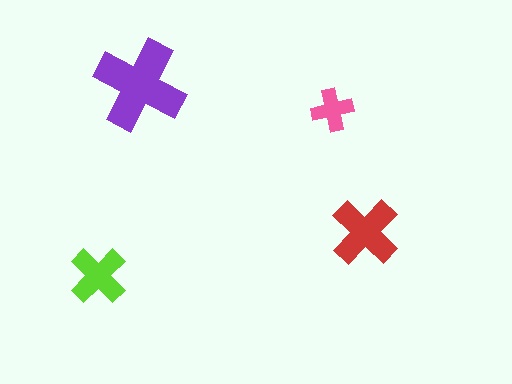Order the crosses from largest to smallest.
the purple one, the red one, the lime one, the pink one.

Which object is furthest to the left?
The lime cross is leftmost.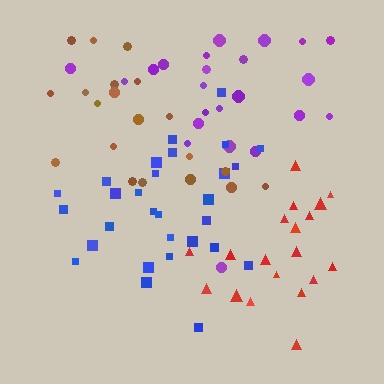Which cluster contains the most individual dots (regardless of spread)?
Blue (29).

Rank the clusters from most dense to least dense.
red, brown, blue, purple.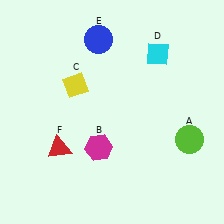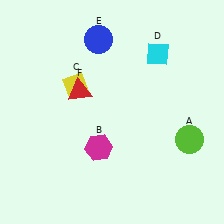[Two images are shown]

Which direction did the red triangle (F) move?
The red triangle (F) moved up.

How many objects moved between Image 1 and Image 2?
1 object moved between the two images.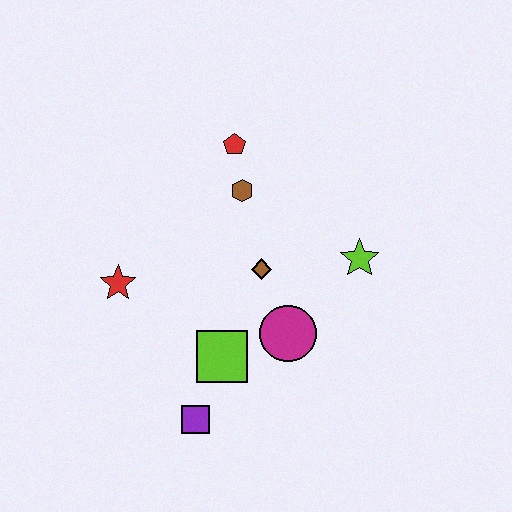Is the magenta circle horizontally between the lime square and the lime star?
Yes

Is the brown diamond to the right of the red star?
Yes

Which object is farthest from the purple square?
The red pentagon is farthest from the purple square.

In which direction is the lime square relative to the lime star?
The lime square is to the left of the lime star.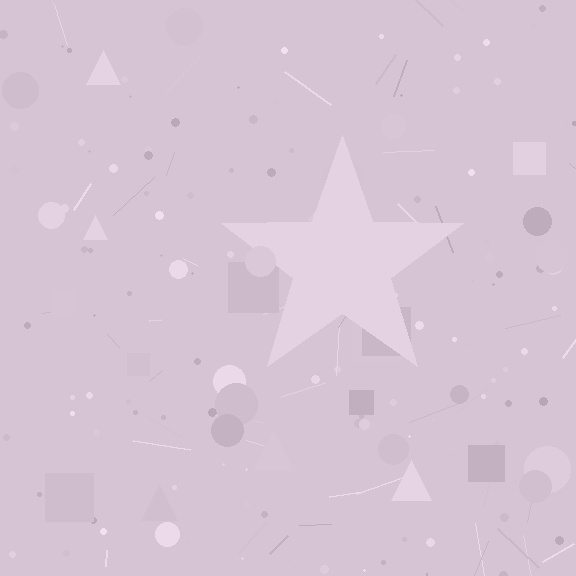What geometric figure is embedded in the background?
A star is embedded in the background.